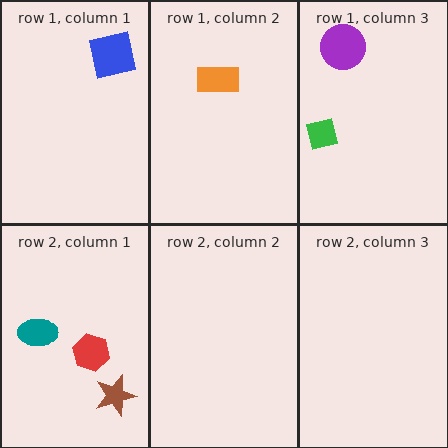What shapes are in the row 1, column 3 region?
The purple circle, the green square.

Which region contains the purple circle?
The row 1, column 3 region.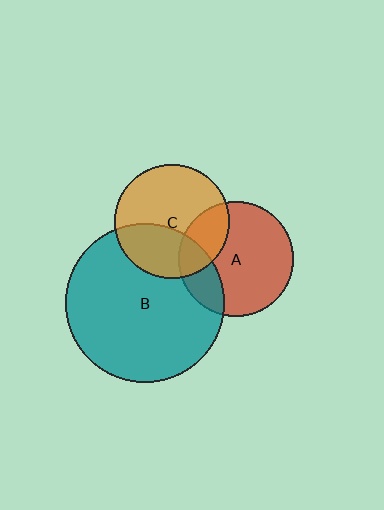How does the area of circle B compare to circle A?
Approximately 1.9 times.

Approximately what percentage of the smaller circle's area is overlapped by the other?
Approximately 25%.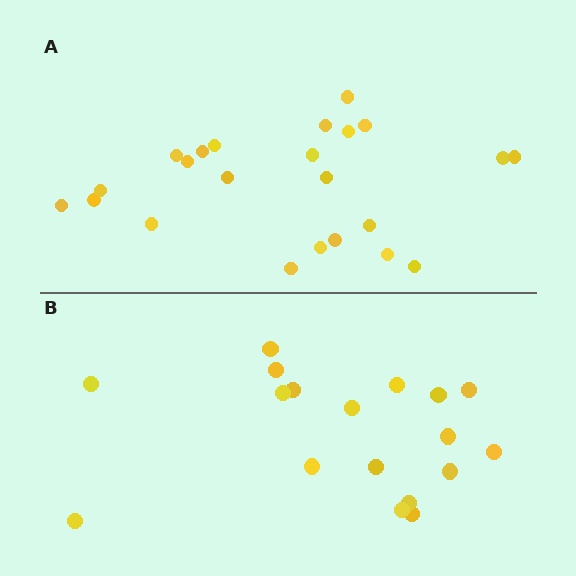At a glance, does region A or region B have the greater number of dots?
Region A (the top region) has more dots.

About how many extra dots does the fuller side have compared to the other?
Region A has about 5 more dots than region B.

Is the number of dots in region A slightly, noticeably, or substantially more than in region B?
Region A has noticeably more, but not dramatically so. The ratio is roughly 1.3 to 1.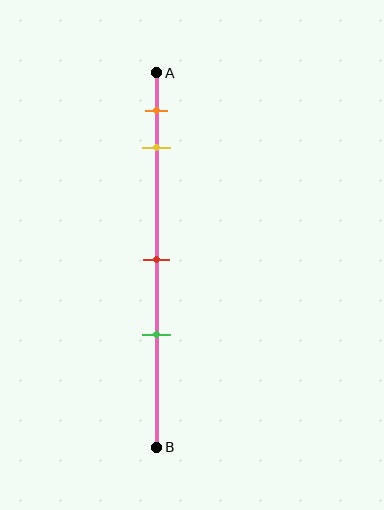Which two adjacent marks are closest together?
The orange and yellow marks are the closest adjacent pair.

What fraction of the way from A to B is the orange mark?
The orange mark is approximately 10% (0.1) of the way from A to B.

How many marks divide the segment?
There are 4 marks dividing the segment.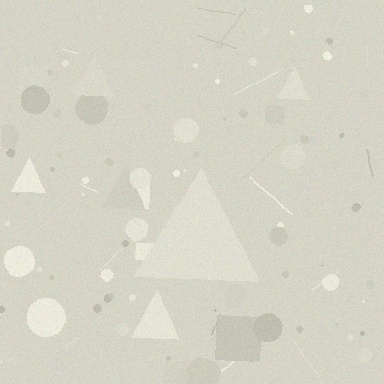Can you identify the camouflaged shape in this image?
The camouflaged shape is a triangle.